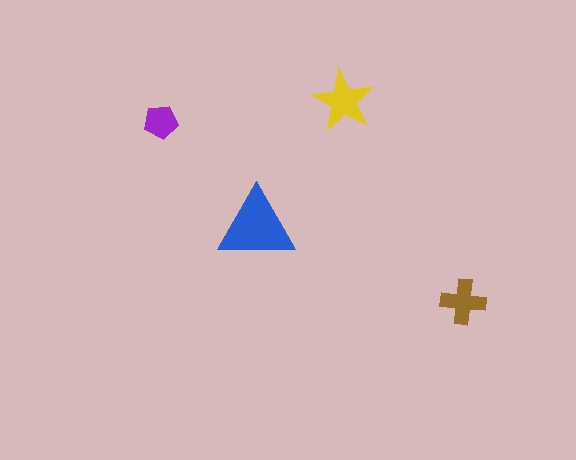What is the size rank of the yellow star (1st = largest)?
2nd.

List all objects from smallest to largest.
The purple pentagon, the brown cross, the yellow star, the blue triangle.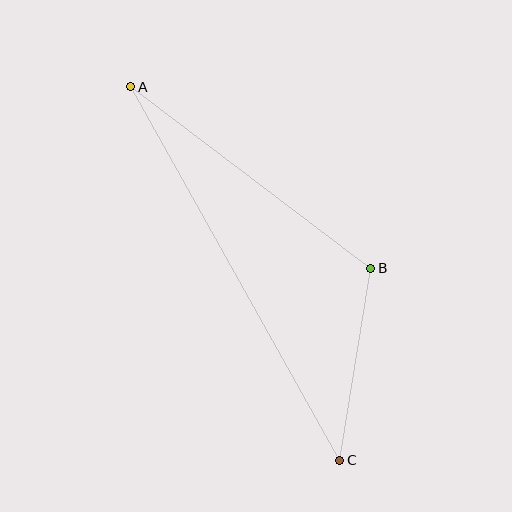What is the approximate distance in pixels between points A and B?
The distance between A and B is approximately 301 pixels.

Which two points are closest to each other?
Points B and C are closest to each other.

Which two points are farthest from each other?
Points A and C are farthest from each other.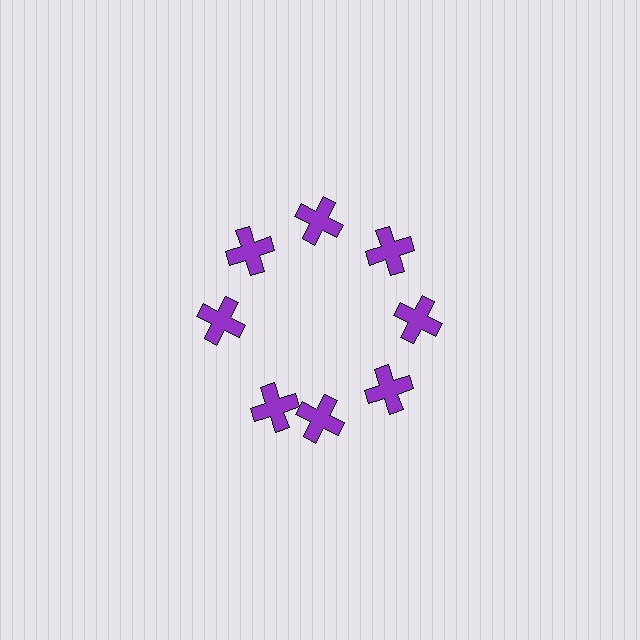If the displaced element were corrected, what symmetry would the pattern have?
It would have 8-fold rotational symmetry — the pattern would map onto itself every 45 degrees.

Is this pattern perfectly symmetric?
No. The 8 purple crosses are arranged in a ring, but one element near the 8 o'clock position is rotated out of alignment along the ring, breaking the 8-fold rotational symmetry.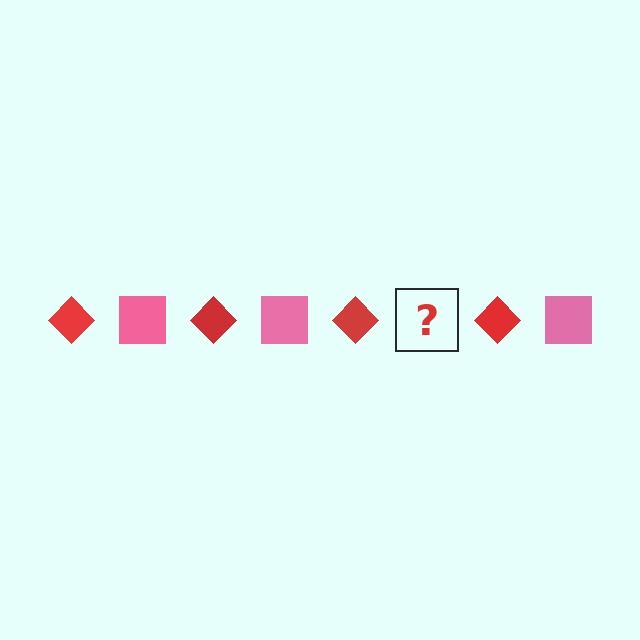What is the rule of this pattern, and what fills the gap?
The rule is that the pattern alternates between red diamond and pink square. The gap should be filled with a pink square.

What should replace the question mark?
The question mark should be replaced with a pink square.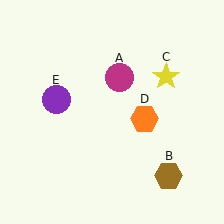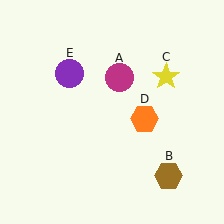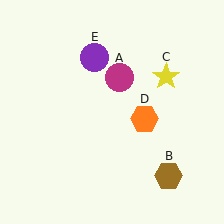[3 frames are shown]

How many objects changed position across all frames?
1 object changed position: purple circle (object E).